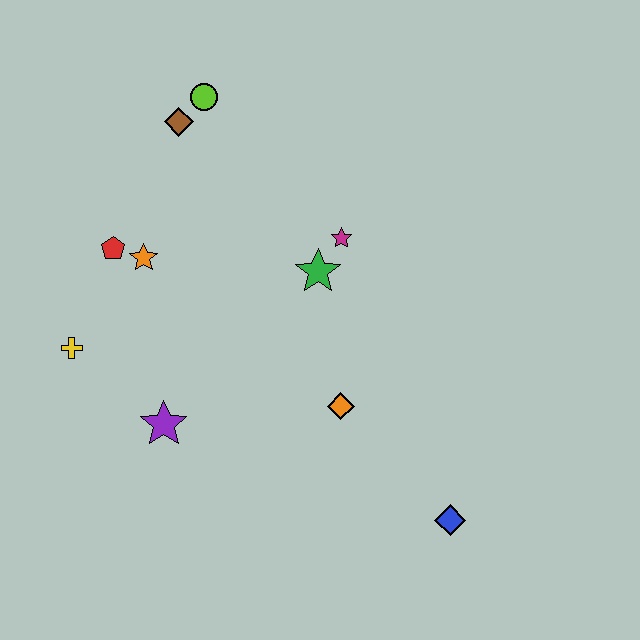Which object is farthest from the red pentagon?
The blue diamond is farthest from the red pentagon.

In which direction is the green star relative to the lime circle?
The green star is below the lime circle.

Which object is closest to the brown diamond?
The lime circle is closest to the brown diamond.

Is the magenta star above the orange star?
Yes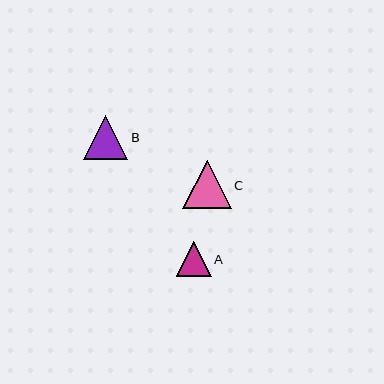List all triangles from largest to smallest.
From largest to smallest: C, B, A.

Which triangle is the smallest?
Triangle A is the smallest with a size of approximately 35 pixels.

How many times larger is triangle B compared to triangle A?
Triangle B is approximately 1.3 times the size of triangle A.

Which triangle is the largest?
Triangle C is the largest with a size of approximately 48 pixels.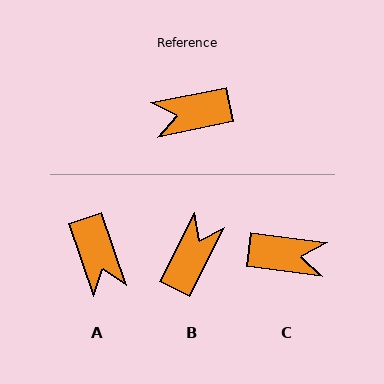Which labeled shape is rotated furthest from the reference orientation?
C, about 161 degrees away.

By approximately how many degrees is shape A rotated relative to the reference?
Approximately 97 degrees counter-clockwise.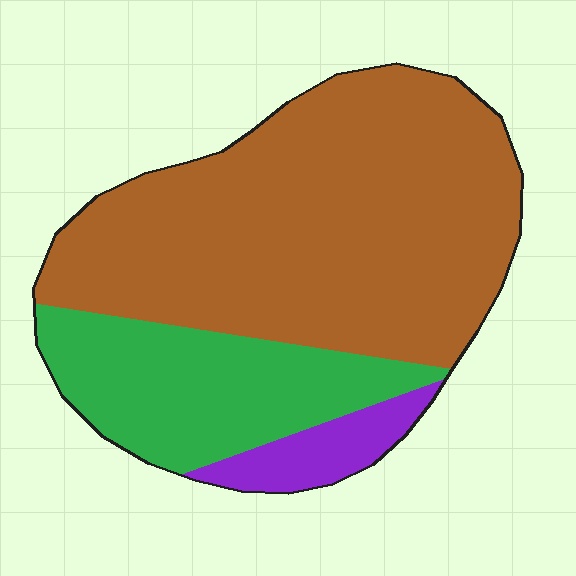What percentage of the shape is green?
Green takes up between a sixth and a third of the shape.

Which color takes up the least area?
Purple, at roughly 10%.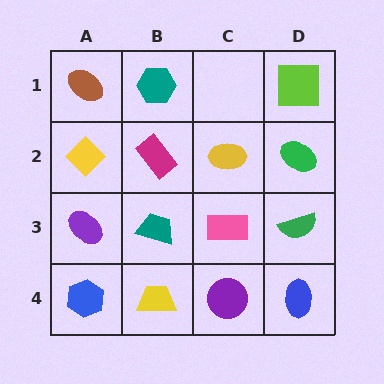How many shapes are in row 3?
4 shapes.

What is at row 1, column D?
A lime square.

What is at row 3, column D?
A green semicircle.